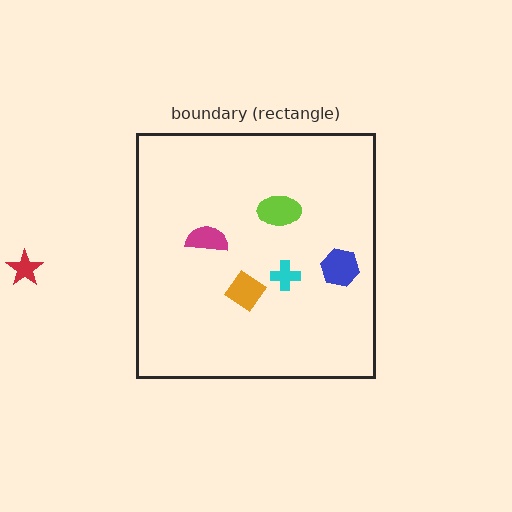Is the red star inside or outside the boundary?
Outside.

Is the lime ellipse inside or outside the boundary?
Inside.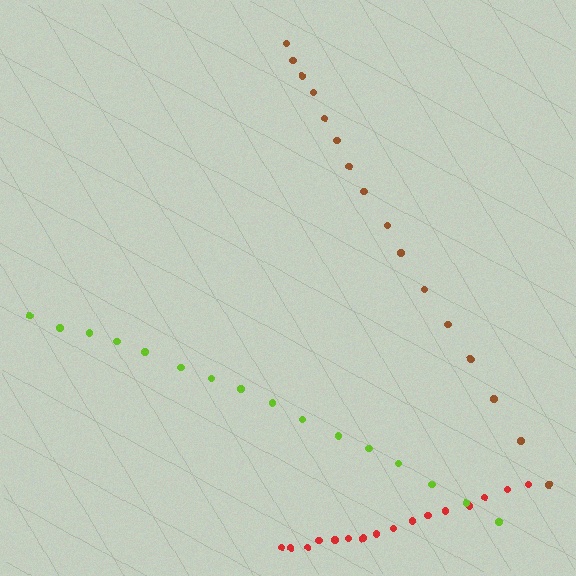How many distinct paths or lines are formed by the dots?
There are 3 distinct paths.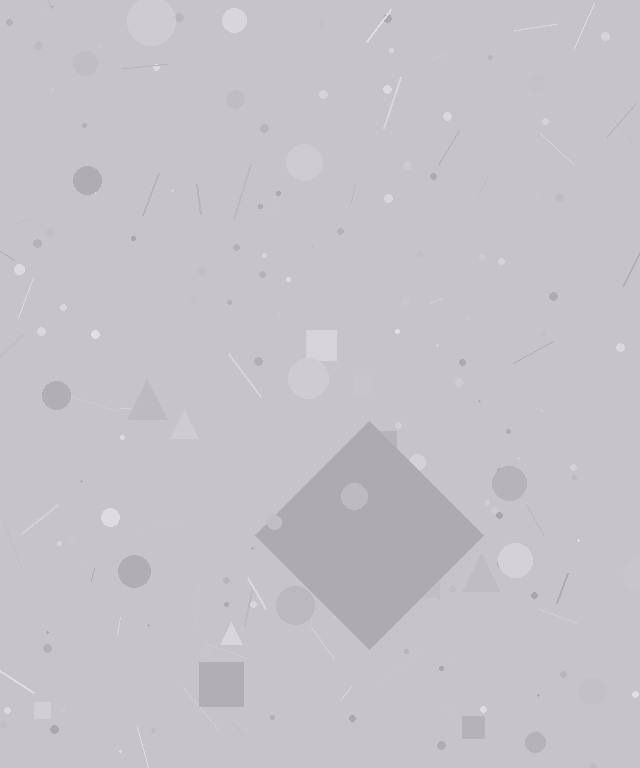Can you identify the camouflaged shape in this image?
The camouflaged shape is a diamond.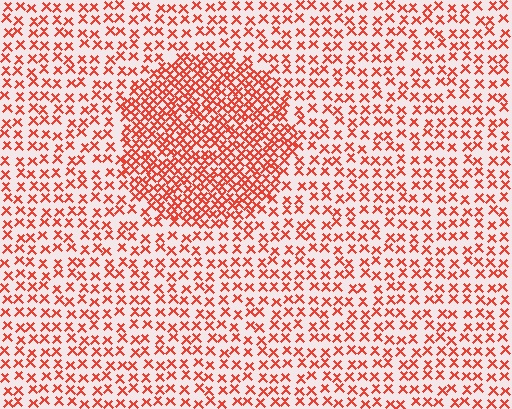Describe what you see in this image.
The image contains small red elements arranged at two different densities. A circle-shaped region is visible where the elements are more densely packed than the surrounding area.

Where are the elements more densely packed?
The elements are more densely packed inside the circle boundary.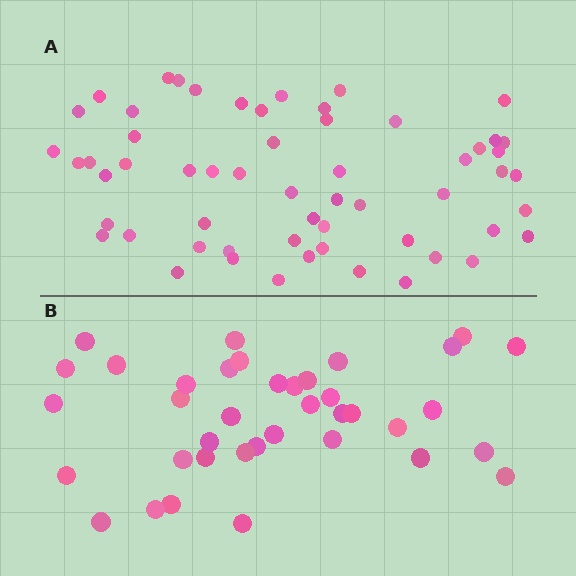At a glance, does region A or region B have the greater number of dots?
Region A (the top region) has more dots.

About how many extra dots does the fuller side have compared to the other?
Region A has approximately 20 more dots than region B.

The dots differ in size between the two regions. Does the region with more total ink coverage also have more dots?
No. Region B has more total ink coverage because its dots are larger, but region A actually contains more individual dots. Total area can be misleading — the number of items is what matters here.